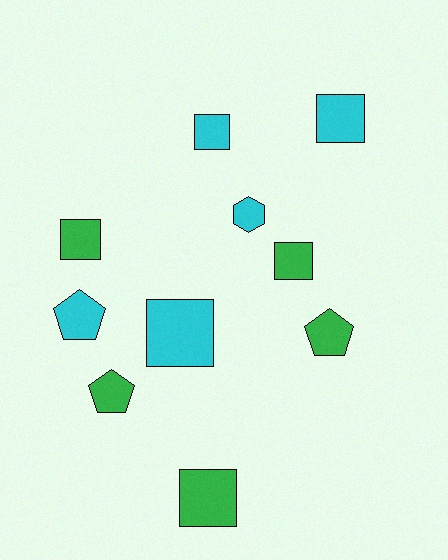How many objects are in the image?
There are 10 objects.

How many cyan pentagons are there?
There is 1 cyan pentagon.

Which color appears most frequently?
Green, with 5 objects.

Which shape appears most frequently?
Square, with 6 objects.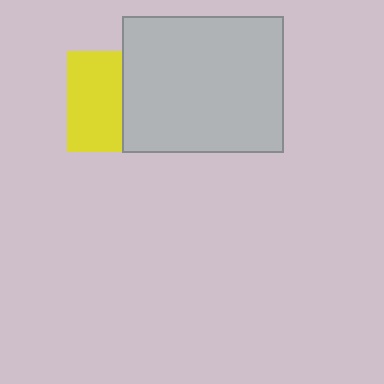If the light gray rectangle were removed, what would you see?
You would see the complete yellow square.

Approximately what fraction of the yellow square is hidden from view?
Roughly 47% of the yellow square is hidden behind the light gray rectangle.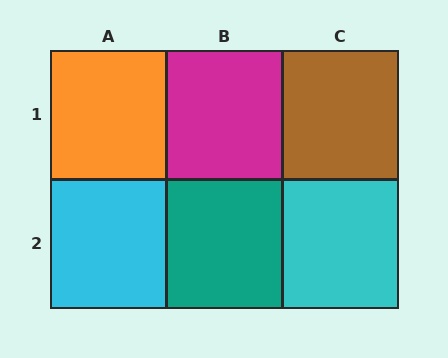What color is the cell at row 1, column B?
Magenta.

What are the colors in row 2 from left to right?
Cyan, teal, cyan.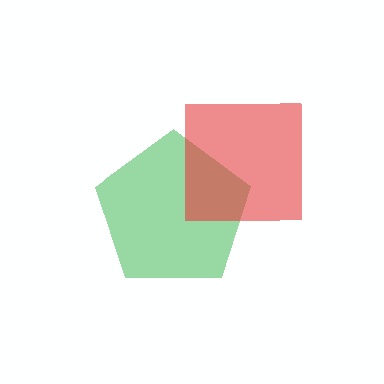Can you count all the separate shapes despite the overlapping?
Yes, there are 2 separate shapes.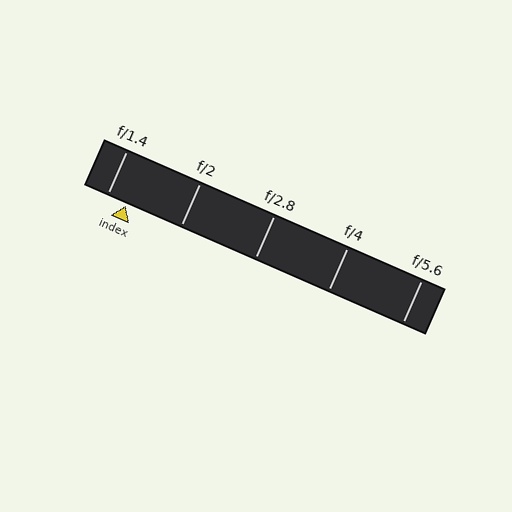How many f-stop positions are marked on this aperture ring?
There are 5 f-stop positions marked.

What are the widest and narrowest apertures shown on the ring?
The widest aperture shown is f/1.4 and the narrowest is f/5.6.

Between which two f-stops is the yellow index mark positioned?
The index mark is between f/1.4 and f/2.